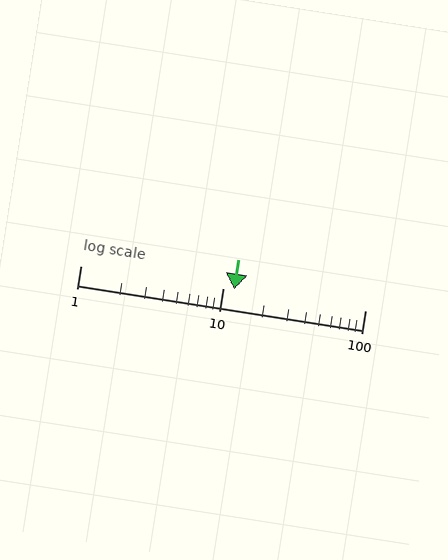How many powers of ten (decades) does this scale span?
The scale spans 2 decades, from 1 to 100.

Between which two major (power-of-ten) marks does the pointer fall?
The pointer is between 10 and 100.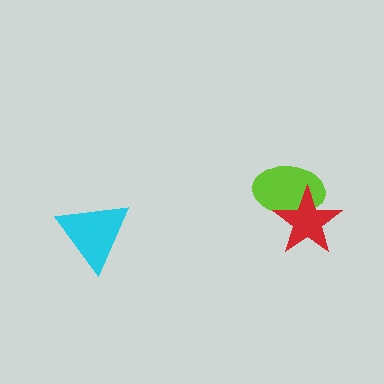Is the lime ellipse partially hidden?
Yes, it is partially covered by another shape.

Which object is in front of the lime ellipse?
The red star is in front of the lime ellipse.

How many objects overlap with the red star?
1 object overlaps with the red star.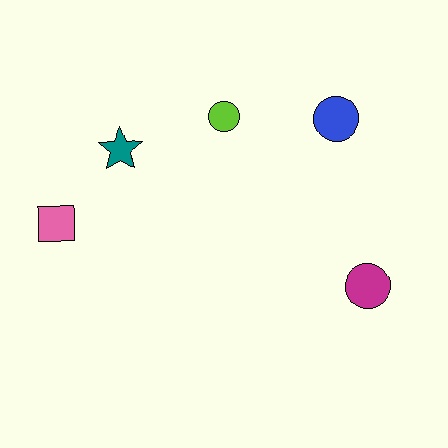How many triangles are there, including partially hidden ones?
There are no triangles.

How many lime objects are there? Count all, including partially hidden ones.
There is 1 lime object.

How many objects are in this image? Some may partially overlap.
There are 5 objects.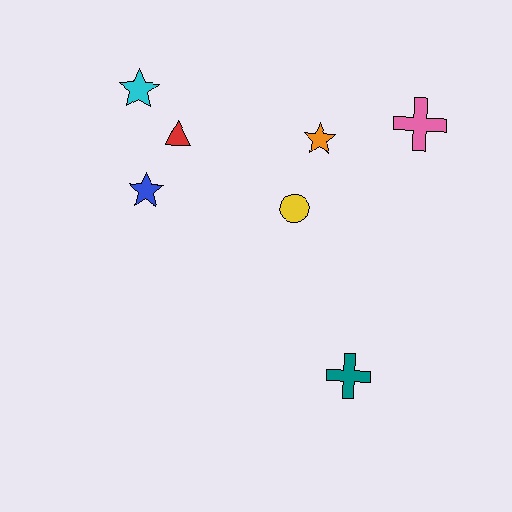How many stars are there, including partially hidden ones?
There are 3 stars.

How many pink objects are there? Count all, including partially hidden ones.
There is 1 pink object.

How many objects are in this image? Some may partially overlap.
There are 7 objects.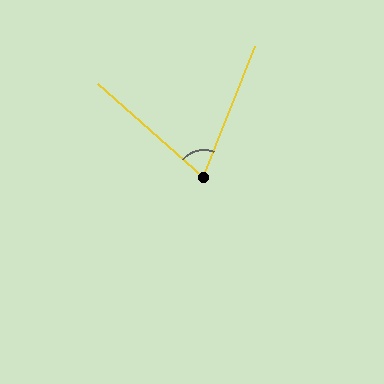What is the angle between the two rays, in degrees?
Approximately 70 degrees.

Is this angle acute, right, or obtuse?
It is acute.